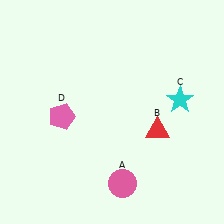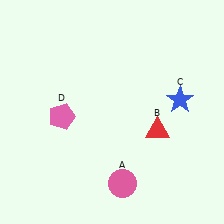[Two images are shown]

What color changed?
The star (C) changed from cyan in Image 1 to blue in Image 2.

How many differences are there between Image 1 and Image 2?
There is 1 difference between the two images.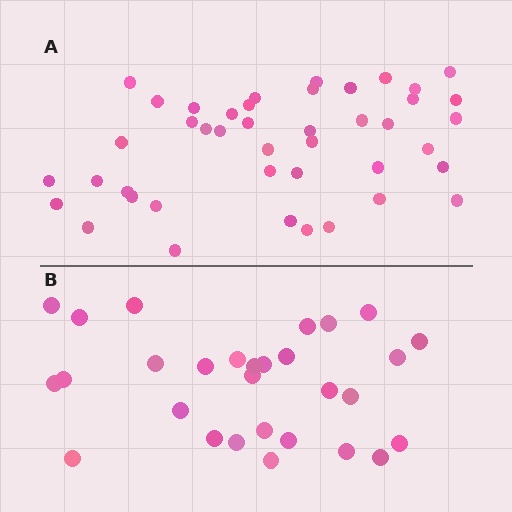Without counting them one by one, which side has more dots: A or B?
Region A (the top region) has more dots.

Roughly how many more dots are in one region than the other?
Region A has approximately 15 more dots than region B.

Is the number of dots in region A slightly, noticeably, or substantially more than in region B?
Region A has substantially more. The ratio is roughly 1.5 to 1.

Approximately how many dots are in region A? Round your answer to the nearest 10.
About 40 dots. (The exact count is 43, which rounds to 40.)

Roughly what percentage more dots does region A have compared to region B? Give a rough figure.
About 50% more.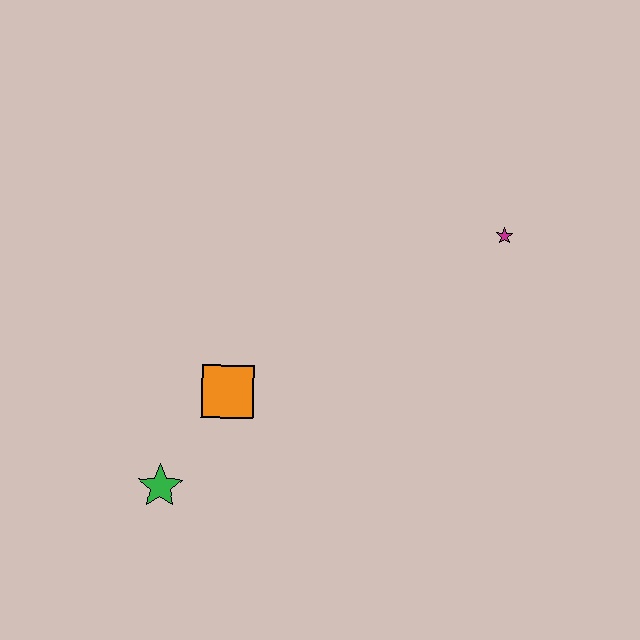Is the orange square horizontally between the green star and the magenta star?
Yes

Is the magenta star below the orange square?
No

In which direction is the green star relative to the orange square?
The green star is below the orange square.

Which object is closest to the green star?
The orange square is closest to the green star.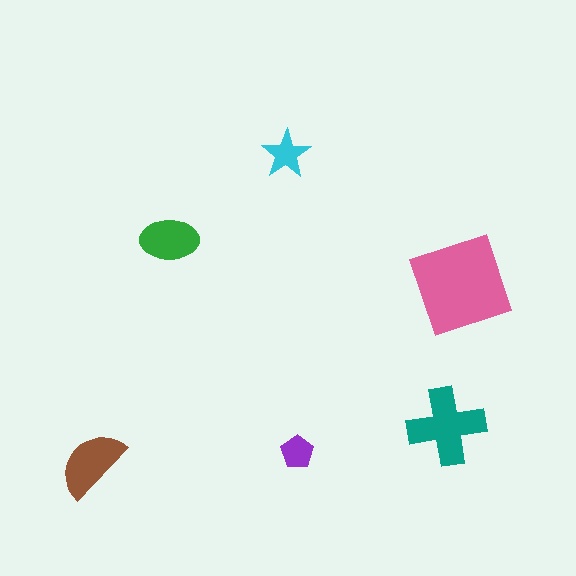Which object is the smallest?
The purple pentagon.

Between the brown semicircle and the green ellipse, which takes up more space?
The brown semicircle.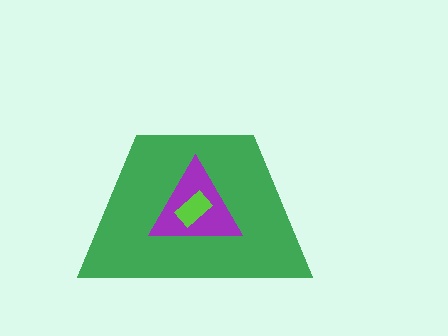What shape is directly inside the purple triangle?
The lime rectangle.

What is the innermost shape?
The lime rectangle.